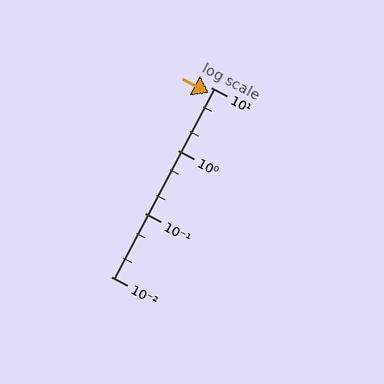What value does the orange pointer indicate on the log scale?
The pointer indicates approximately 8.2.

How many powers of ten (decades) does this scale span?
The scale spans 3 decades, from 0.01 to 10.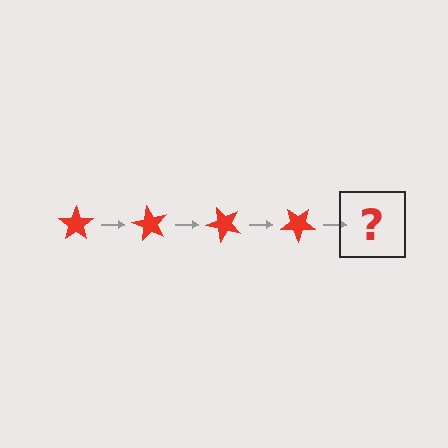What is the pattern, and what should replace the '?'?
The pattern is that the star rotates 60 degrees each step. The '?' should be a red star rotated 240 degrees.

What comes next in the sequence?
The next element should be a red star rotated 240 degrees.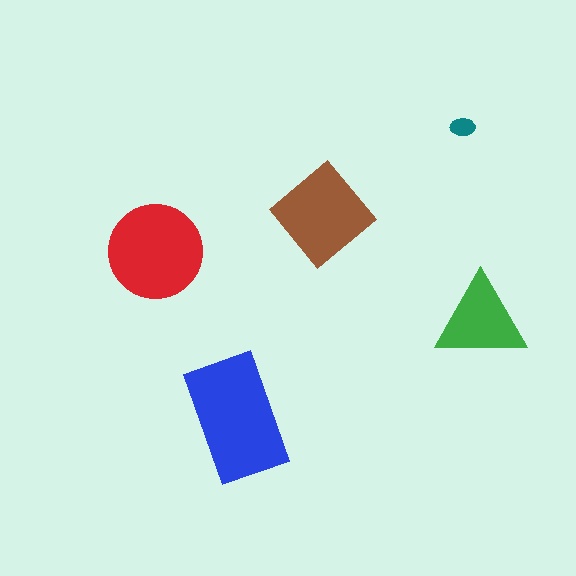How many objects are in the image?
There are 5 objects in the image.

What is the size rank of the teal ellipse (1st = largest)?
5th.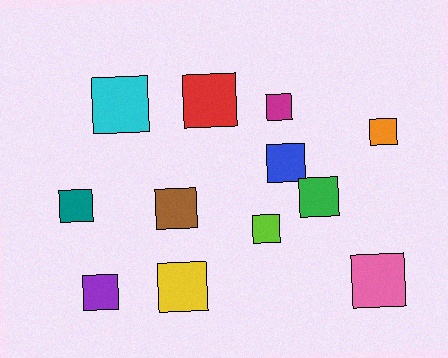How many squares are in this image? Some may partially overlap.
There are 12 squares.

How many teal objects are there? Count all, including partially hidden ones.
There is 1 teal object.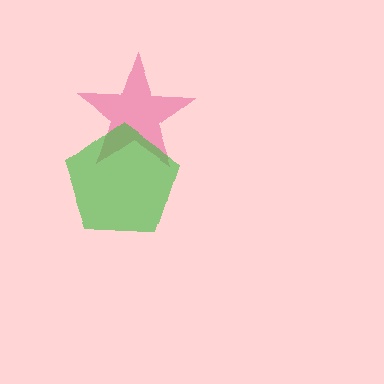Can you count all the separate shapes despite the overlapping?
Yes, there are 2 separate shapes.